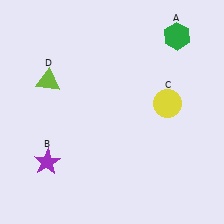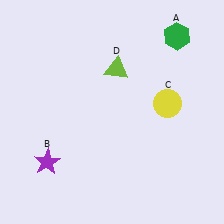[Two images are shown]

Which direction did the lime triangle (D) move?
The lime triangle (D) moved right.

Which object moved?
The lime triangle (D) moved right.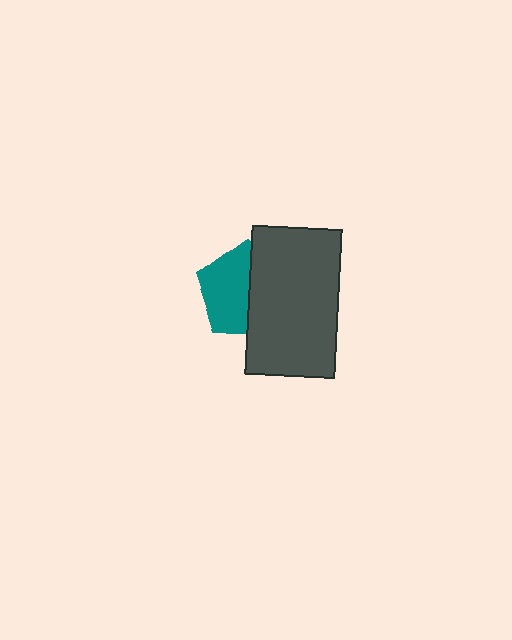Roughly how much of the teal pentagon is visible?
About half of it is visible (roughly 54%).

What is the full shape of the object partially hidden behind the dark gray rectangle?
The partially hidden object is a teal pentagon.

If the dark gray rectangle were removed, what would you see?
You would see the complete teal pentagon.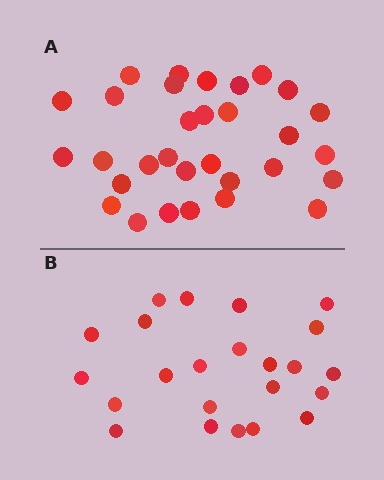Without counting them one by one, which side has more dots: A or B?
Region A (the top region) has more dots.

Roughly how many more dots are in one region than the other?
Region A has roughly 8 or so more dots than region B.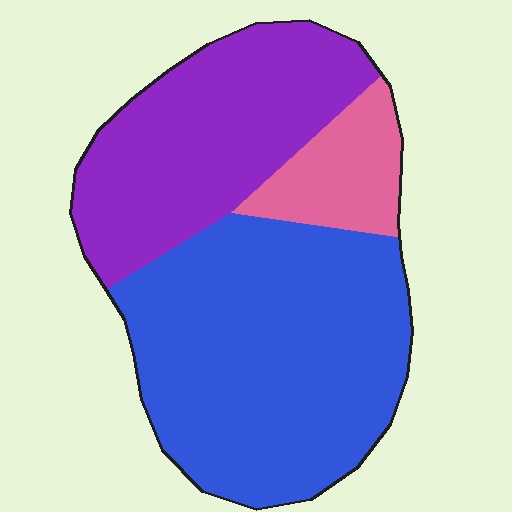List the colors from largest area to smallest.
From largest to smallest: blue, purple, pink.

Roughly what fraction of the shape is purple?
Purple takes up about one third (1/3) of the shape.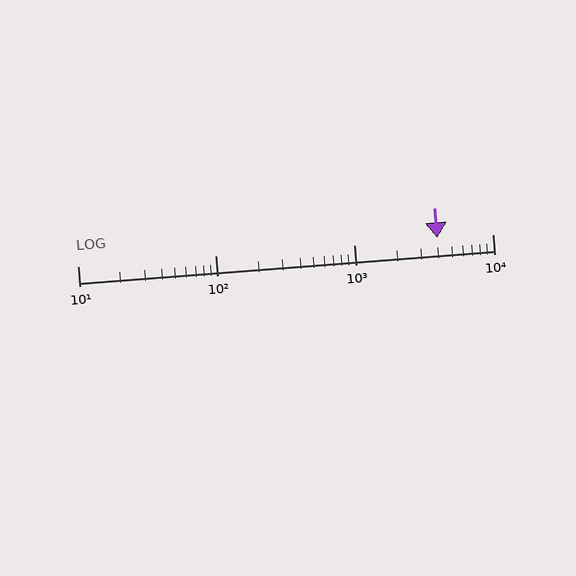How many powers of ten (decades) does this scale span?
The scale spans 3 decades, from 10 to 10000.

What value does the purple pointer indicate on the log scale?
The pointer indicates approximately 4000.